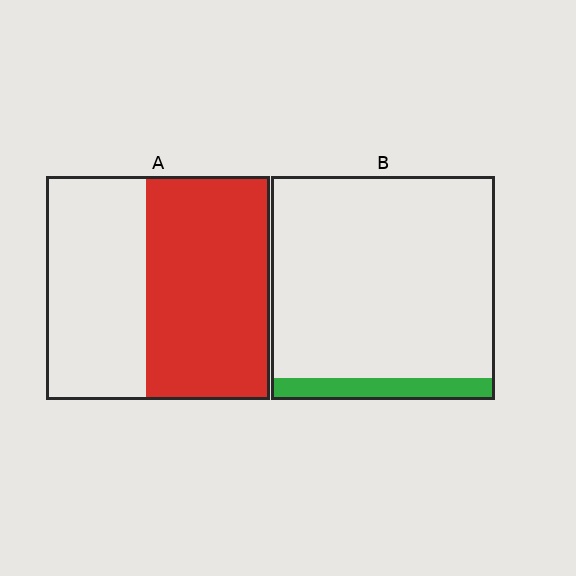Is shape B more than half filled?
No.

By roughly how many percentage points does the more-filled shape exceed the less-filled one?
By roughly 45 percentage points (A over B).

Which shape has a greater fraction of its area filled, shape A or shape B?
Shape A.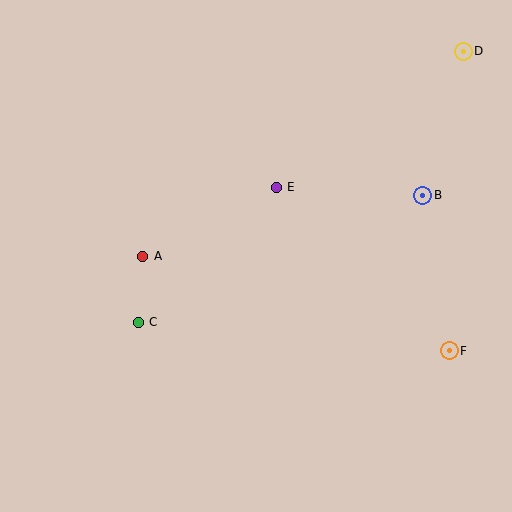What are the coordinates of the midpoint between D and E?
The midpoint between D and E is at (370, 119).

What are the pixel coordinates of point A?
Point A is at (143, 256).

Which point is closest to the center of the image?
Point E at (276, 187) is closest to the center.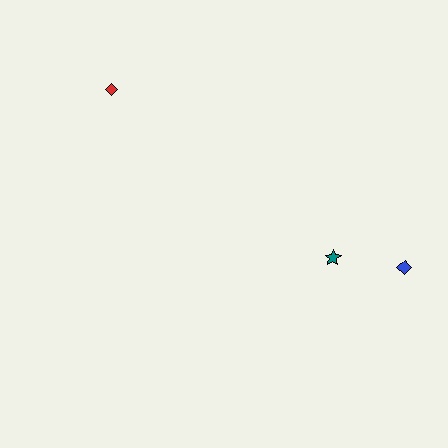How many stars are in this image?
There is 1 star.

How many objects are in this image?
There are 3 objects.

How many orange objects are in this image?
There are no orange objects.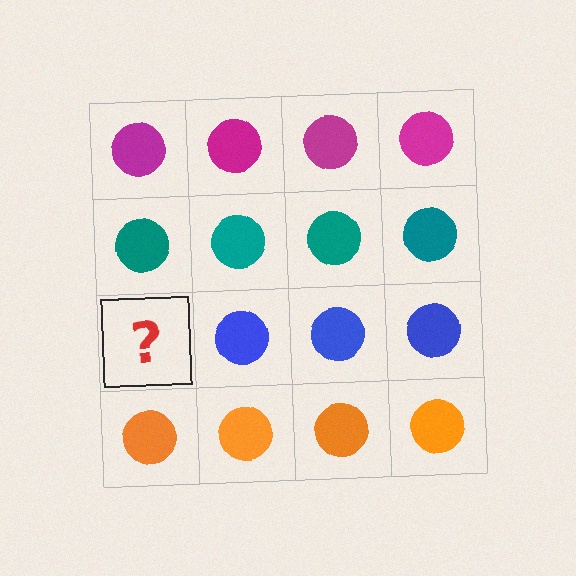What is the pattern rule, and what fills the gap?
The rule is that each row has a consistent color. The gap should be filled with a blue circle.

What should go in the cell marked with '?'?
The missing cell should contain a blue circle.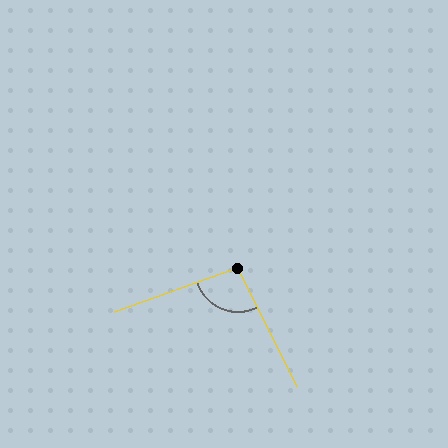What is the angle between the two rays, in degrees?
Approximately 97 degrees.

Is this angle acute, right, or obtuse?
It is obtuse.